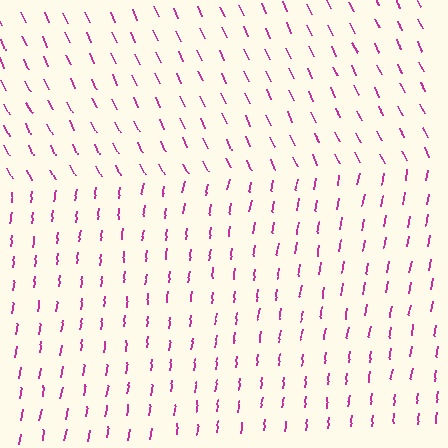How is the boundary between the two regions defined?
The boundary is defined purely by a change in line orientation (approximately 36 degrees difference). All lines are the same color and thickness.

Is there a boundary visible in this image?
Yes, there is a texture boundary formed by a change in line orientation.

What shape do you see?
I see a rectangle.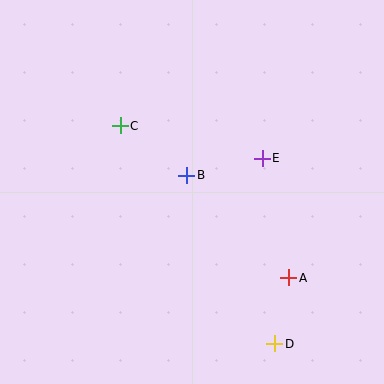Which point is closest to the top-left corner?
Point C is closest to the top-left corner.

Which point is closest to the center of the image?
Point B at (187, 175) is closest to the center.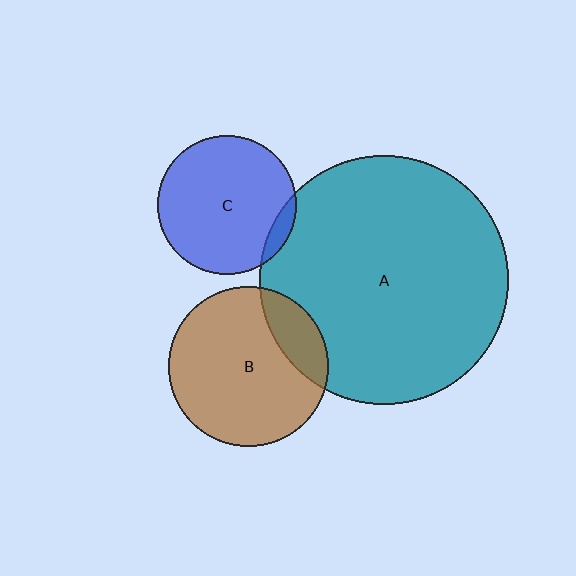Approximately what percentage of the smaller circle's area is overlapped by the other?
Approximately 20%.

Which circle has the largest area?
Circle A (teal).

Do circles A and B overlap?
Yes.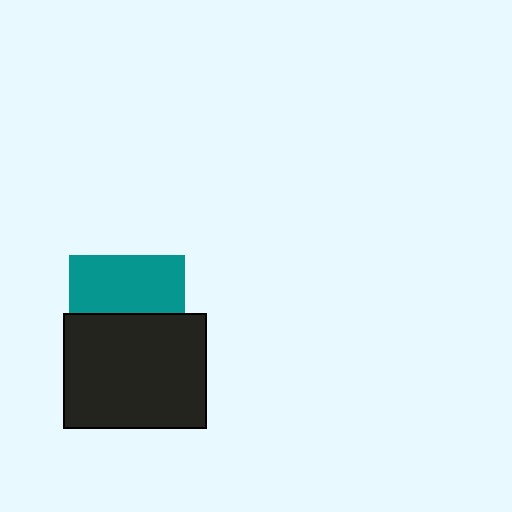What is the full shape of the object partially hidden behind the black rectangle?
The partially hidden object is a teal square.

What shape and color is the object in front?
The object in front is a black rectangle.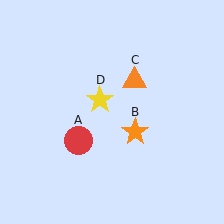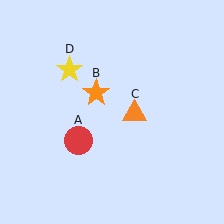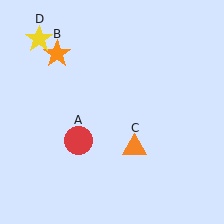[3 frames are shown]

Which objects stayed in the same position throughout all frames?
Red circle (object A) remained stationary.